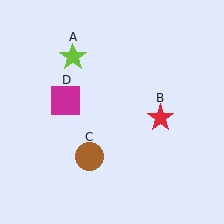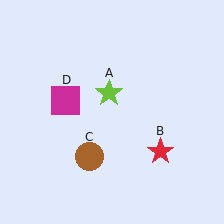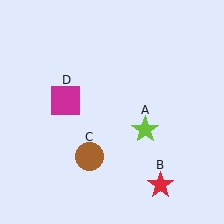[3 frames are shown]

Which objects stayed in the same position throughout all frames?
Brown circle (object C) and magenta square (object D) remained stationary.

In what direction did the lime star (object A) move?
The lime star (object A) moved down and to the right.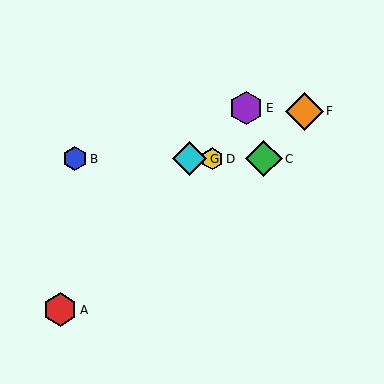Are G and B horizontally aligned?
Yes, both are at y≈159.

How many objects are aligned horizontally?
4 objects (B, C, D, G) are aligned horizontally.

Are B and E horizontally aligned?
No, B is at y≈159 and E is at y≈108.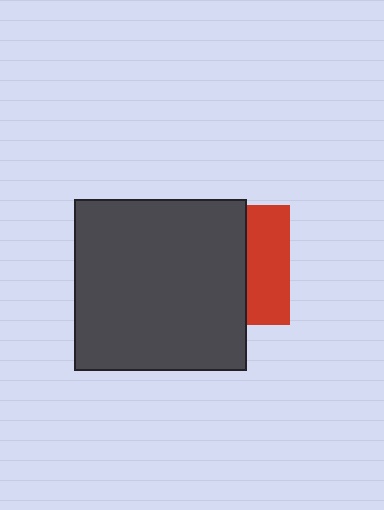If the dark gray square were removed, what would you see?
You would see the complete red square.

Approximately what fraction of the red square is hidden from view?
Roughly 65% of the red square is hidden behind the dark gray square.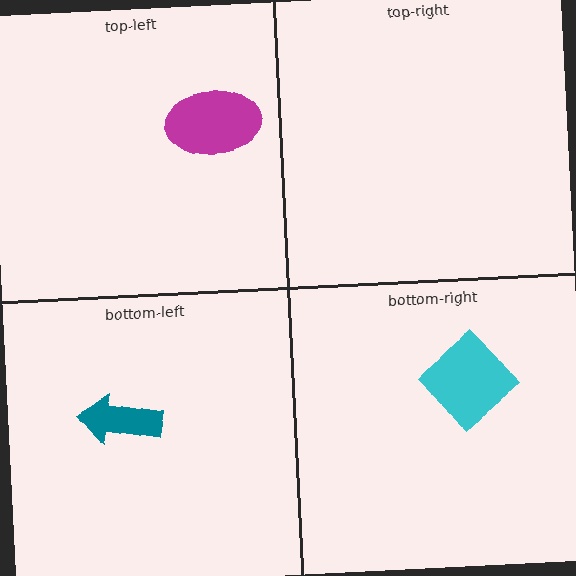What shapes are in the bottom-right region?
The cyan diamond.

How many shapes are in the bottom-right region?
1.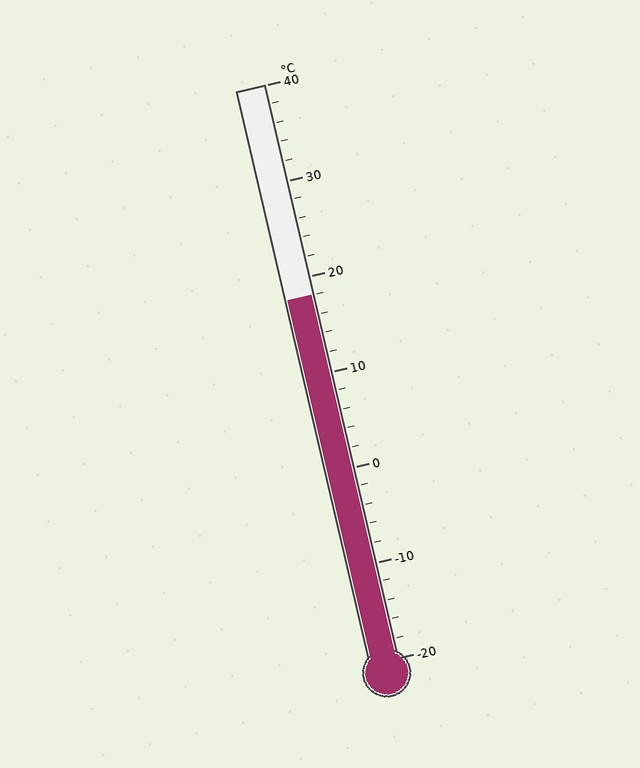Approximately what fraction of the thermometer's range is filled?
The thermometer is filled to approximately 65% of its range.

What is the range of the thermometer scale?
The thermometer scale ranges from -20°C to 40°C.